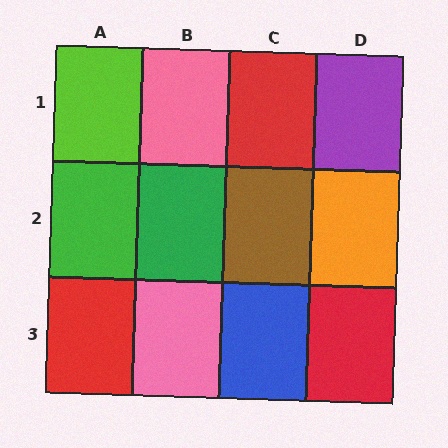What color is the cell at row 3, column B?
Pink.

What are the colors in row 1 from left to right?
Lime, pink, red, purple.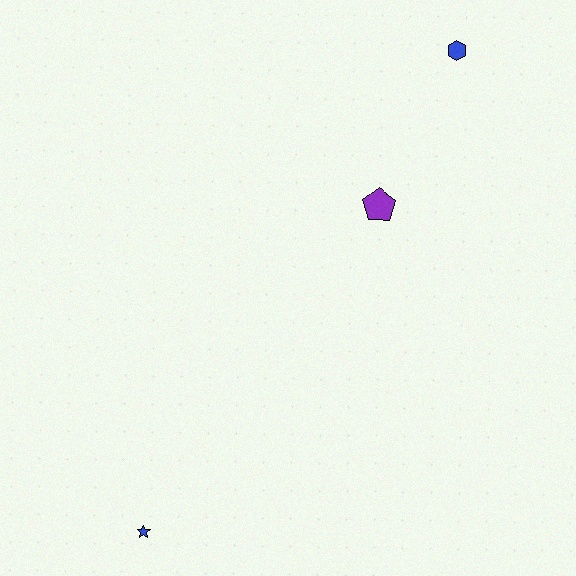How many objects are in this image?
There are 3 objects.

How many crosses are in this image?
There are no crosses.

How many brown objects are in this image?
There are no brown objects.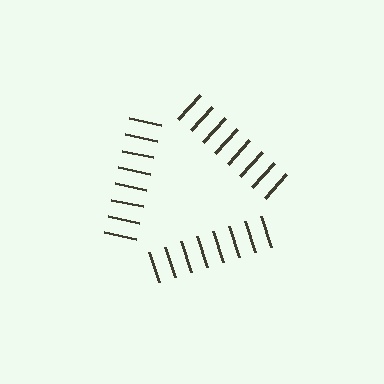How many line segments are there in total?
24 — 8 along each of the 3 edges.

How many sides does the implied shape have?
3 sides — the line-ends trace a triangle.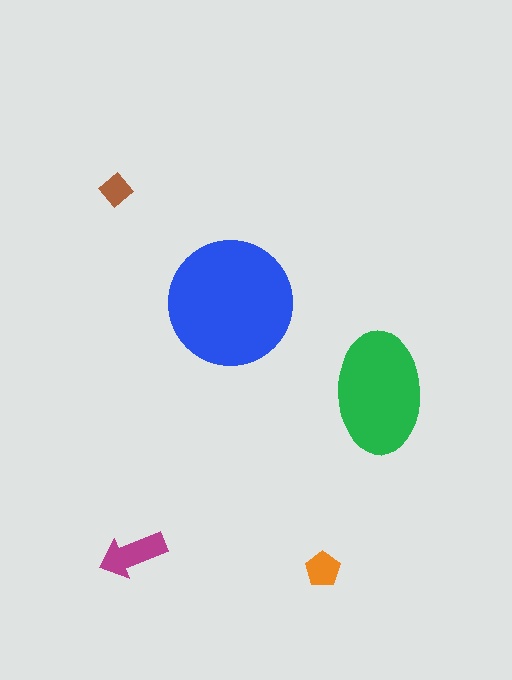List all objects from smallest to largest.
The brown diamond, the orange pentagon, the magenta arrow, the green ellipse, the blue circle.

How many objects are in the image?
There are 5 objects in the image.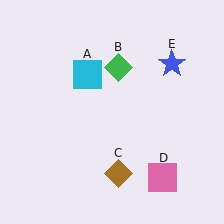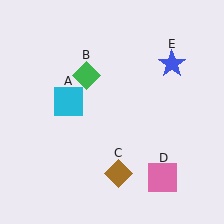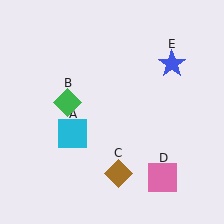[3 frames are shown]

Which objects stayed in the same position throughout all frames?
Brown diamond (object C) and pink square (object D) and blue star (object E) remained stationary.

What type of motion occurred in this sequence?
The cyan square (object A), green diamond (object B) rotated counterclockwise around the center of the scene.